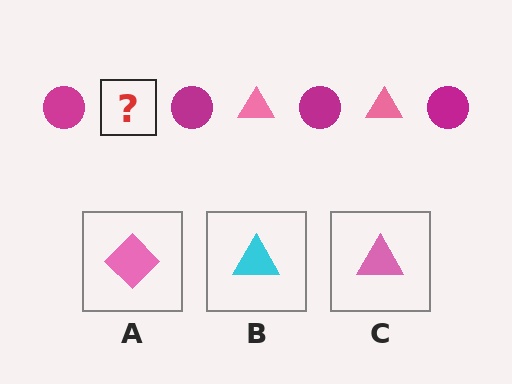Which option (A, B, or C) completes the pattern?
C.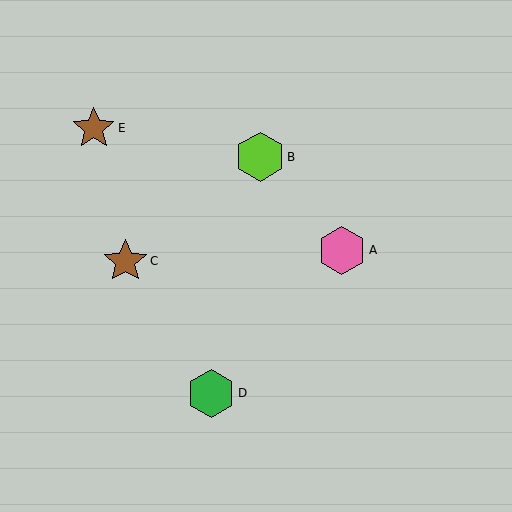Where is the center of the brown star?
The center of the brown star is at (125, 261).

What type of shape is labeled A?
Shape A is a pink hexagon.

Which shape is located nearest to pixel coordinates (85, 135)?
The brown star (labeled E) at (94, 128) is nearest to that location.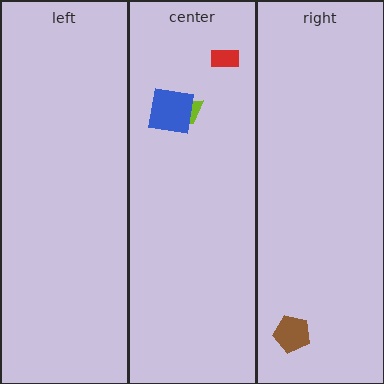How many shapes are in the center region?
3.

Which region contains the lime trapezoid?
The center region.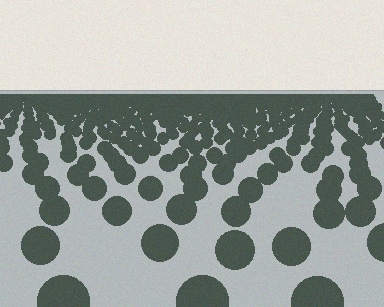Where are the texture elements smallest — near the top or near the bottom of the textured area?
Near the top.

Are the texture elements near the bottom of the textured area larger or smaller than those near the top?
Larger. Near the bottom, elements are closer to the viewer and appear at a bigger on-screen size.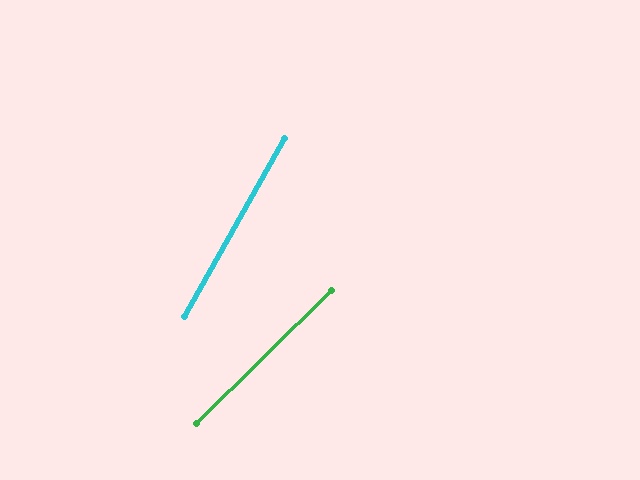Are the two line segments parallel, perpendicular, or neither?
Neither parallel nor perpendicular — they differ by about 16°.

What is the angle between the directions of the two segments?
Approximately 16 degrees.